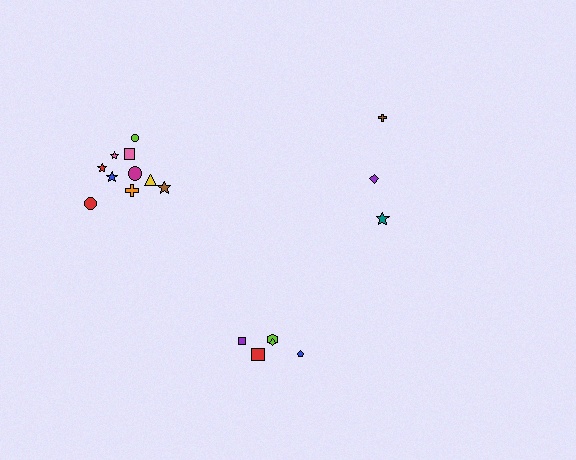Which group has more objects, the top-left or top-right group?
The top-left group.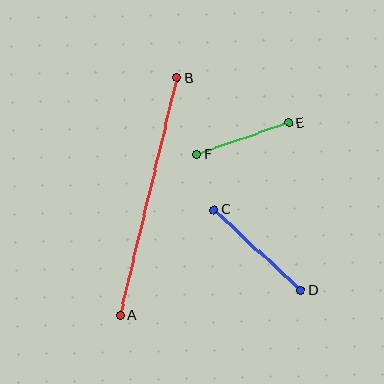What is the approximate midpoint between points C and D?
The midpoint is at approximately (257, 250) pixels.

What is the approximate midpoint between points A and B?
The midpoint is at approximately (149, 197) pixels.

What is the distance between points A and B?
The distance is approximately 244 pixels.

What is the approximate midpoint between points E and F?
The midpoint is at approximately (243, 138) pixels.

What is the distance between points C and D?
The distance is approximately 118 pixels.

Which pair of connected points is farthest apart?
Points A and B are farthest apart.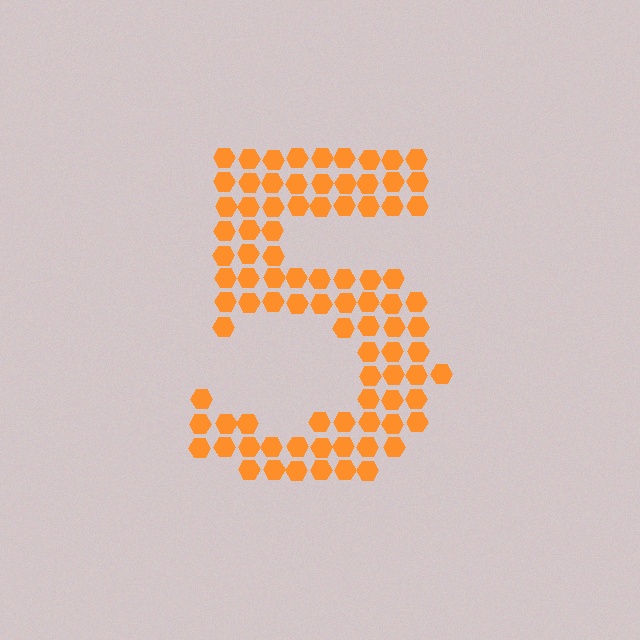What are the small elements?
The small elements are hexagons.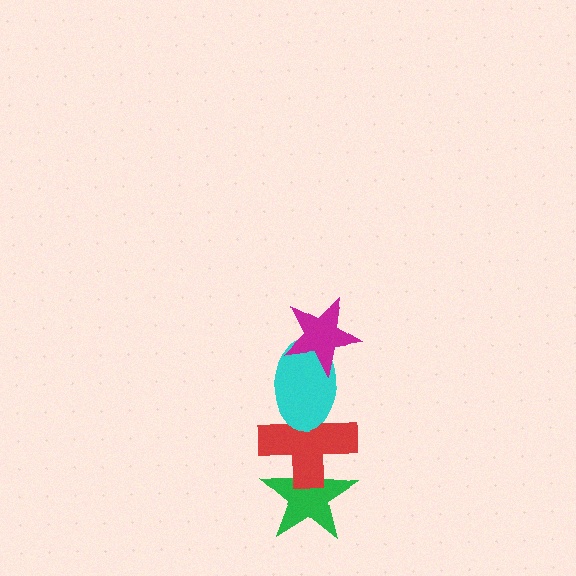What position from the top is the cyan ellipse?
The cyan ellipse is 2nd from the top.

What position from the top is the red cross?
The red cross is 3rd from the top.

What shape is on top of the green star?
The red cross is on top of the green star.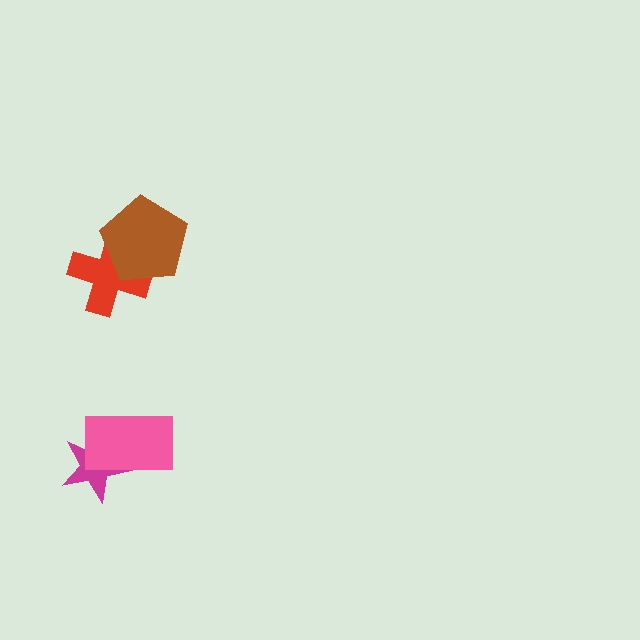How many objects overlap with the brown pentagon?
1 object overlaps with the brown pentagon.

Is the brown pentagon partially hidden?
No, no other shape covers it.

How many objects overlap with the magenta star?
1 object overlaps with the magenta star.